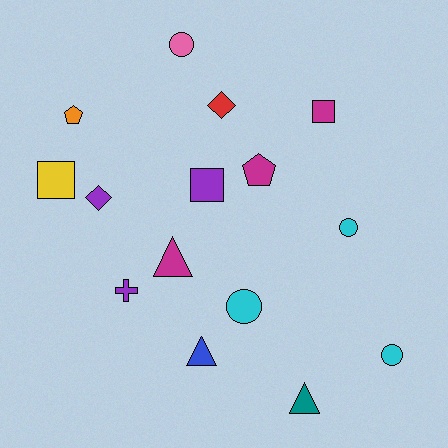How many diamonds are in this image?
There are 2 diamonds.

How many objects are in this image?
There are 15 objects.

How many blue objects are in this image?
There is 1 blue object.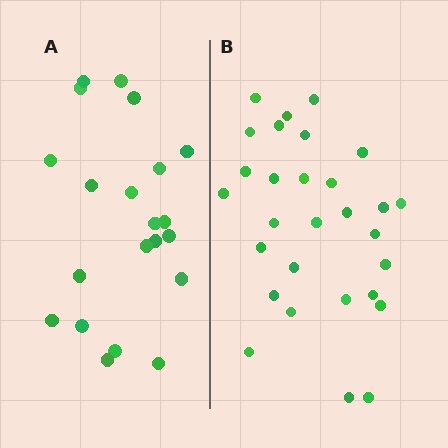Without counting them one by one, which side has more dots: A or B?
Region B (the right region) has more dots.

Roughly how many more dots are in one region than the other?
Region B has roughly 8 or so more dots than region A.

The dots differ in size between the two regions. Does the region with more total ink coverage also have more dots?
No. Region A has more total ink coverage because its dots are larger, but region B actually contains more individual dots. Total area can be misleading — the number of items is what matters here.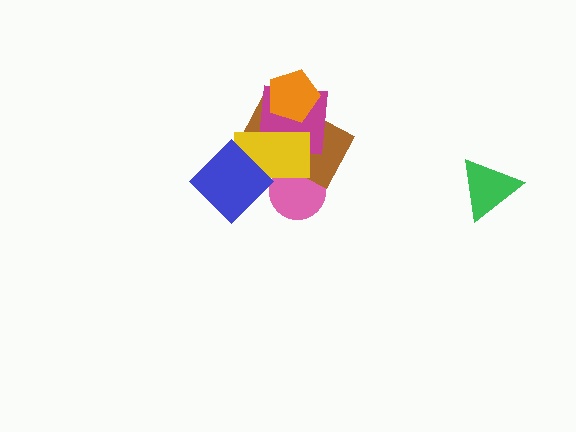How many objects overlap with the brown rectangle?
5 objects overlap with the brown rectangle.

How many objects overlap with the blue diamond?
2 objects overlap with the blue diamond.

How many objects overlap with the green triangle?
0 objects overlap with the green triangle.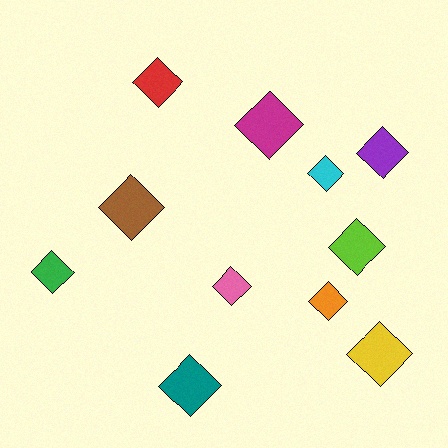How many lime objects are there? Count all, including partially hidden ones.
There is 1 lime object.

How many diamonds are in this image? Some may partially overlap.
There are 11 diamonds.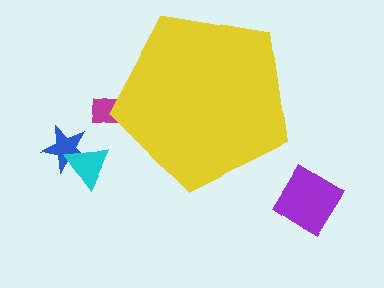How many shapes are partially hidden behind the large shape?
1 shape is partially hidden.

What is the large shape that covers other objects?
A yellow pentagon.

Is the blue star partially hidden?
No, the blue star is fully visible.